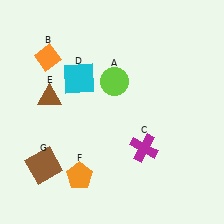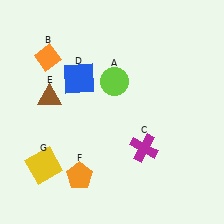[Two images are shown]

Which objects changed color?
D changed from cyan to blue. G changed from brown to yellow.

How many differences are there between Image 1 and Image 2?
There are 2 differences between the two images.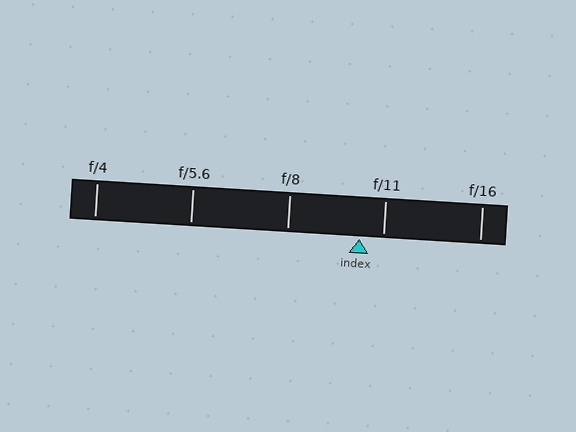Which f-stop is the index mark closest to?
The index mark is closest to f/11.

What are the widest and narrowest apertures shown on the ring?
The widest aperture shown is f/4 and the narrowest is f/16.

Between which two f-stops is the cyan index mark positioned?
The index mark is between f/8 and f/11.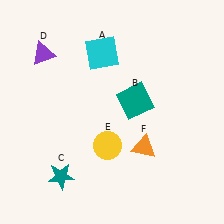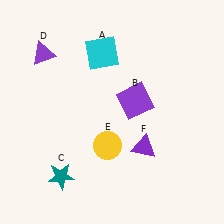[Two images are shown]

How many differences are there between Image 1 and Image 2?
There are 2 differences between the two images.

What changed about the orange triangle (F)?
In Image 1, F is orange. In Image 2, it changed to purple.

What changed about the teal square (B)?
In Image 1, B is teal. In Image 2, it changed to purple.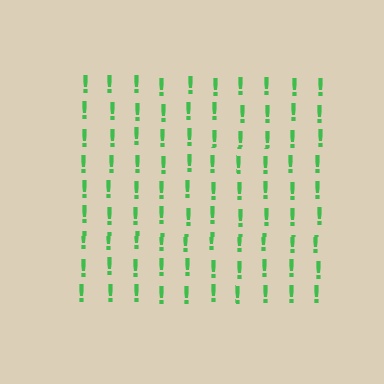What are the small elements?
The small elements are exclamation marks.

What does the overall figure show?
The overall figure shows a square.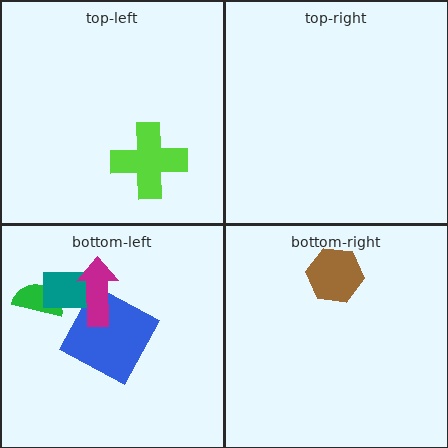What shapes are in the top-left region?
The lime cross.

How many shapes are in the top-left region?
1.